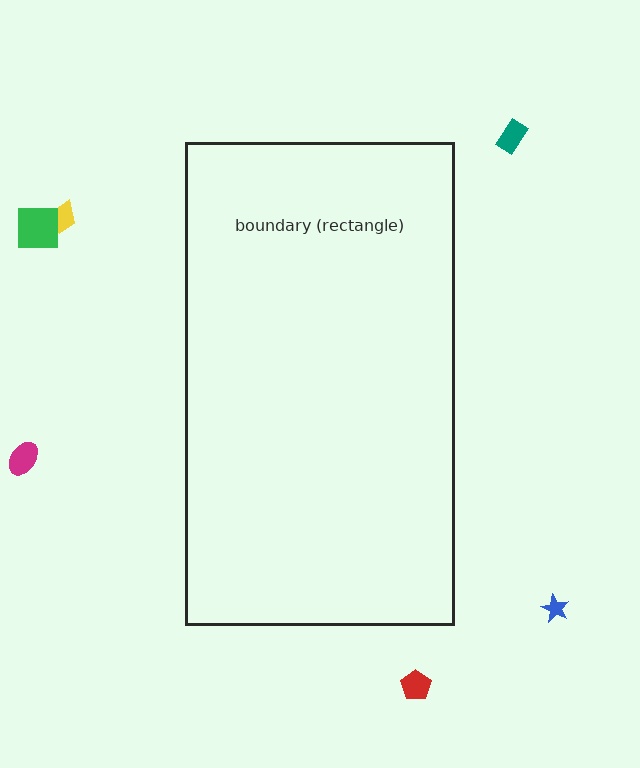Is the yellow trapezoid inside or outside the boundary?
Outside.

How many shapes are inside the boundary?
0 inside, 6 outside.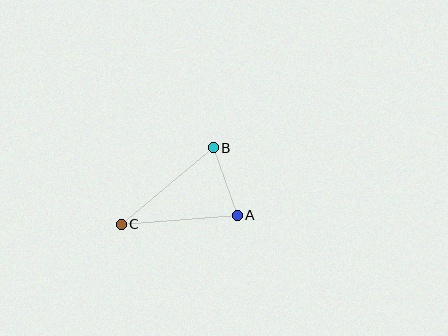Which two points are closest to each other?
Points A and B are closest to each other.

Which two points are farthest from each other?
Points B and C are farthest from each other.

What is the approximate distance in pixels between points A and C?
The distance between A and C is approximately 116 pixels.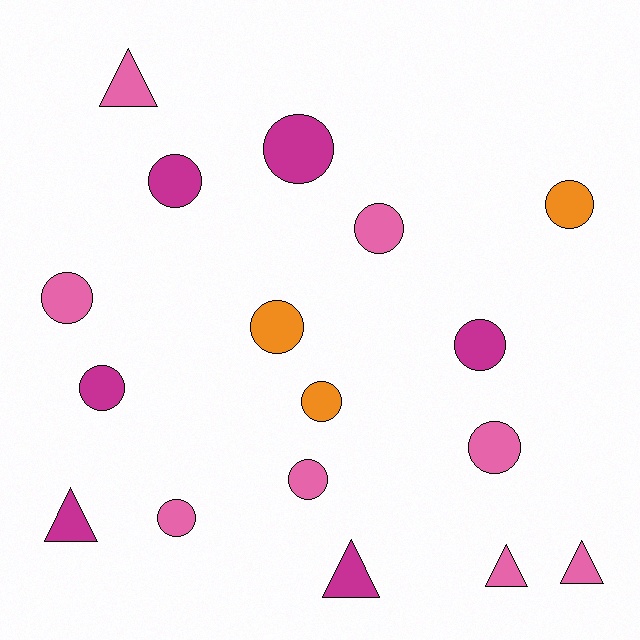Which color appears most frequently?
Pink, with 8 objects.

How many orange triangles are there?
There are no orange triangles.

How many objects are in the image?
There are 17 objects.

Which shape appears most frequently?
Circle, with 12 objects.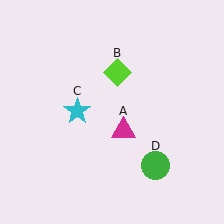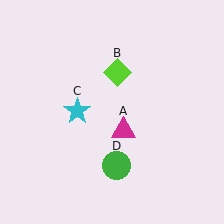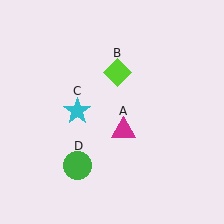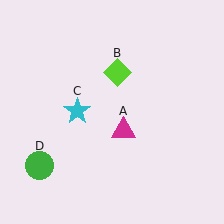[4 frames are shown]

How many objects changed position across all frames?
1 object changed position: green circle (object D).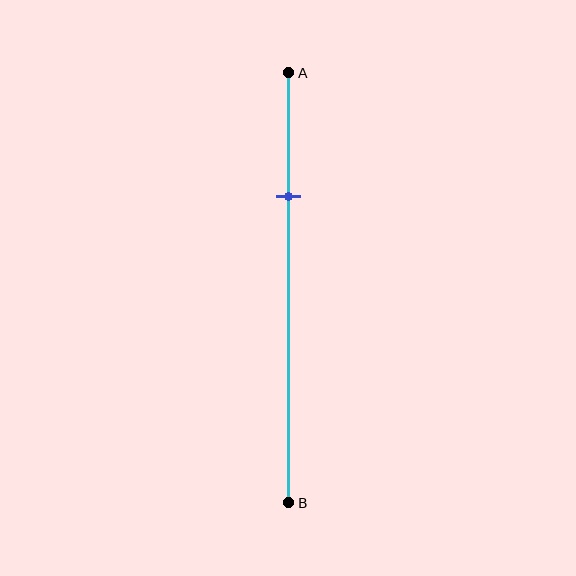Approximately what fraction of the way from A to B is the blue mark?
The blue mark is approximately 30% of the way from A to B.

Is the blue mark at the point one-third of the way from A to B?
No, the mark is at about 30% from A, not at the 33% one-third point.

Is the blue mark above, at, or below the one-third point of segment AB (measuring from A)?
The blue mark is above the one-third point of segment AB.